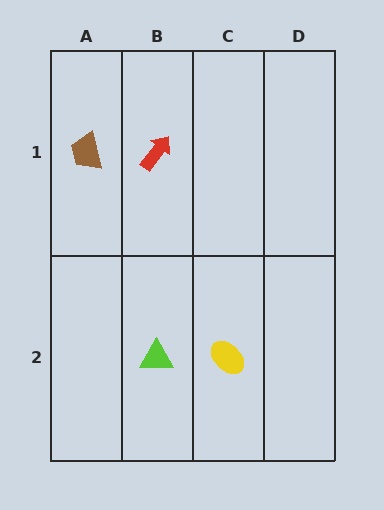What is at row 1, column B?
A red arrow.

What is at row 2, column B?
A lime triangle.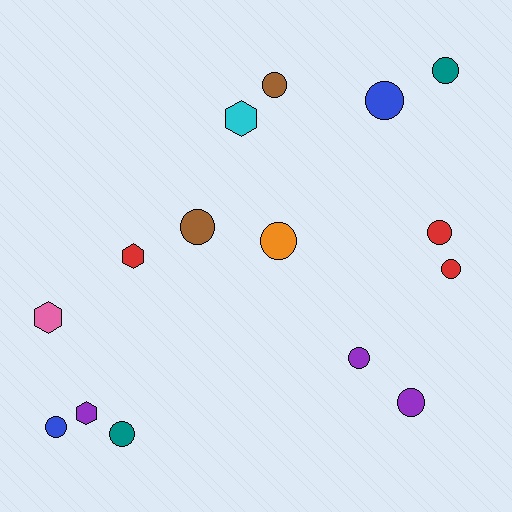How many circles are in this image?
There are 11 circles.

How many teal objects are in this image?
There are 2 teal objects.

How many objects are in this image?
There are 15 objects.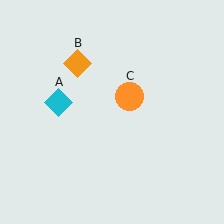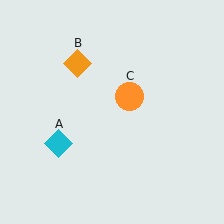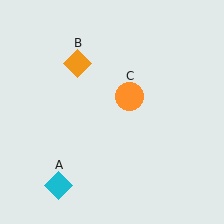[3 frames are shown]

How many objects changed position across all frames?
1 object changed position: cyan diamond (object A).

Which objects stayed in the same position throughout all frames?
Orange diamond (object B) and orange circle (object C) remained stationary.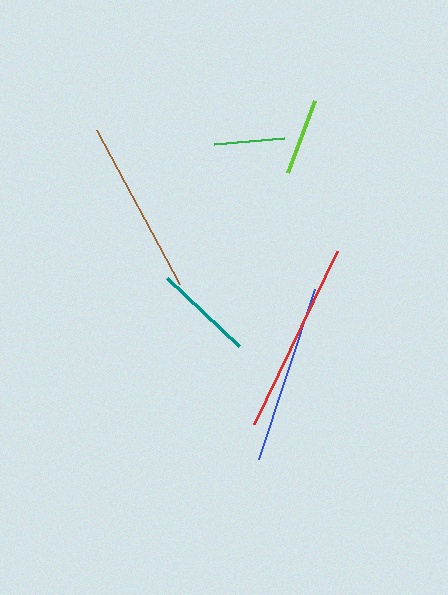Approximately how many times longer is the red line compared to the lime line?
The red line is approximately 2.5 times the length of the lime line.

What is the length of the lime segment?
The lime segment is approximately 76 pixels long.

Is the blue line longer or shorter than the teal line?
The blue line is longer than the teal line.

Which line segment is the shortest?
The green line is the shortest at approximately 70 pixels.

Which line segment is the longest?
The red line is the longest at approximately 192 pixels.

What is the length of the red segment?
The red segment is approximately 192 pixels long.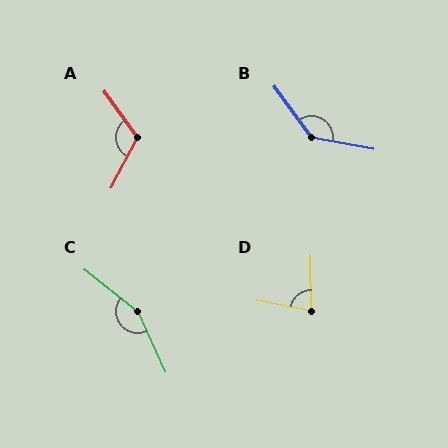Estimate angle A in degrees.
Approximately 116 degrees.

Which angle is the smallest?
D, at approximately 79 degrees.